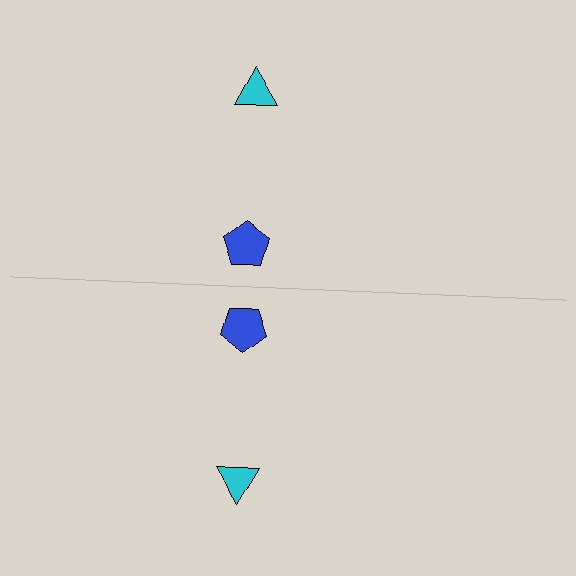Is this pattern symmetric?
Yes, this pattern has bilateral (reflection) symmetry.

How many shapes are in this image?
There are 4 shapes in this image.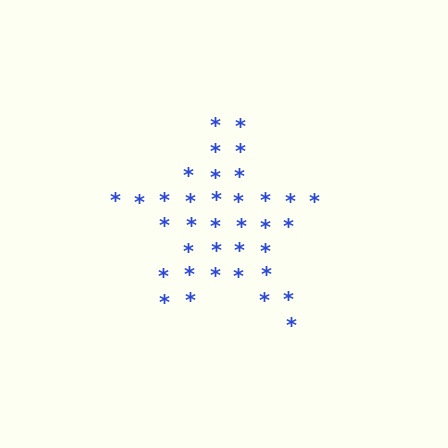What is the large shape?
The large shape is a star.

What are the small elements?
The small elements are asterisks.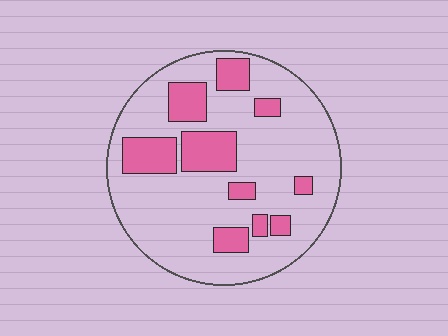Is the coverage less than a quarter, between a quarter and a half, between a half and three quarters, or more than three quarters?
Less than a quarter.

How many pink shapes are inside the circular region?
10.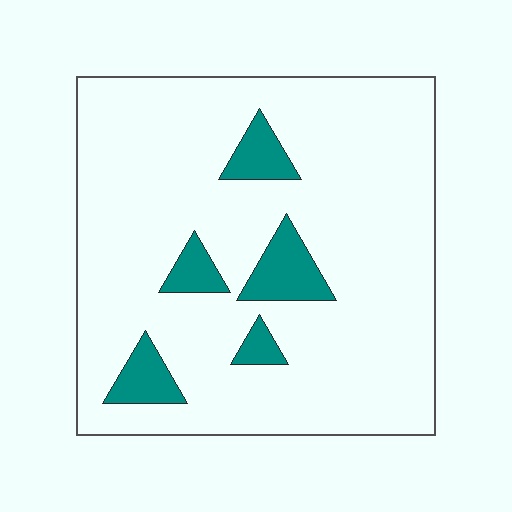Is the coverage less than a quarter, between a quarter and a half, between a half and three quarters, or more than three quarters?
Less than a quarter.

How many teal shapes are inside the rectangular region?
5.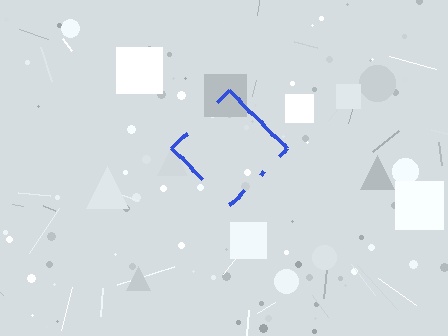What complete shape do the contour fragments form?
The contour fragments form a diamond.